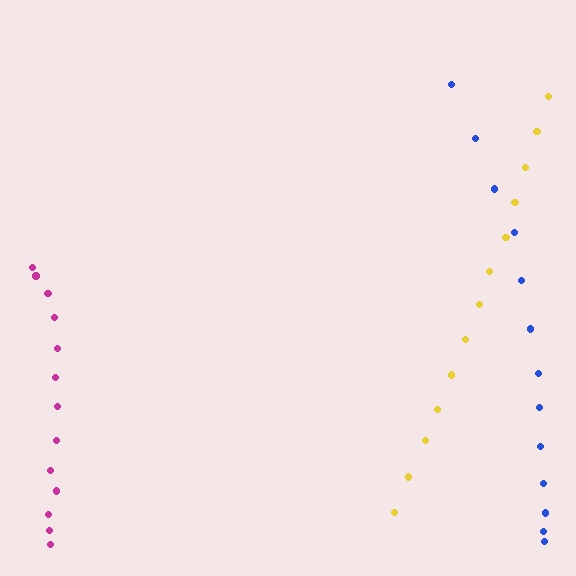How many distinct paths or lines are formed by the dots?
There are 3 distinct paths.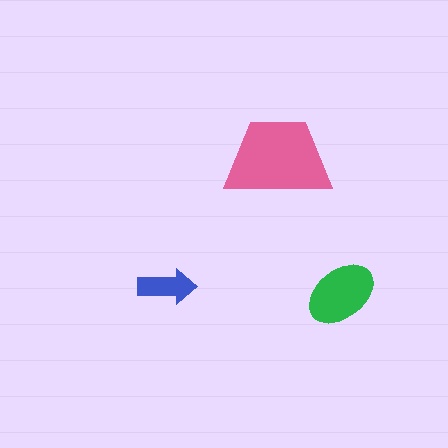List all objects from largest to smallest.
The pink trapezoid, the green ellipse, the blue arrow.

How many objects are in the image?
There are 3 objects in the image.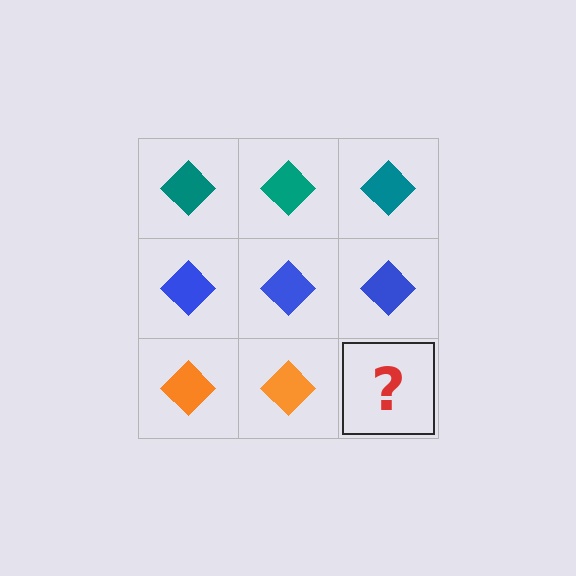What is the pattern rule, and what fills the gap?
The rule is that each row has a consistent color. The gap should be filled with an orange diamond.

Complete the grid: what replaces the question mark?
The question mark should be replaced with an orange diamond.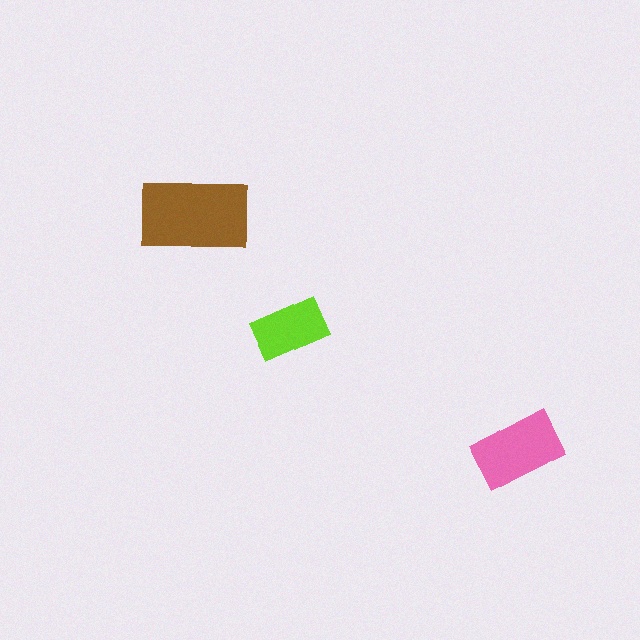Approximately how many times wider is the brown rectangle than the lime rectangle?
About 1.5 times wider.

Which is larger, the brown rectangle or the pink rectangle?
The brown one.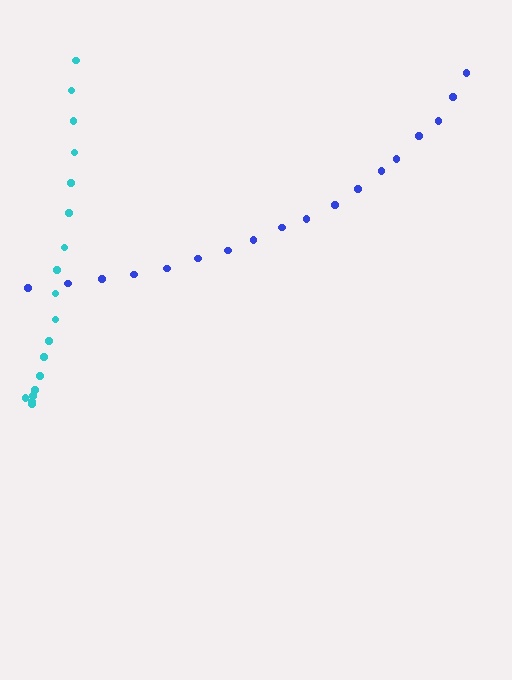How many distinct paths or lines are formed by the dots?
There are 2 distinct paths.